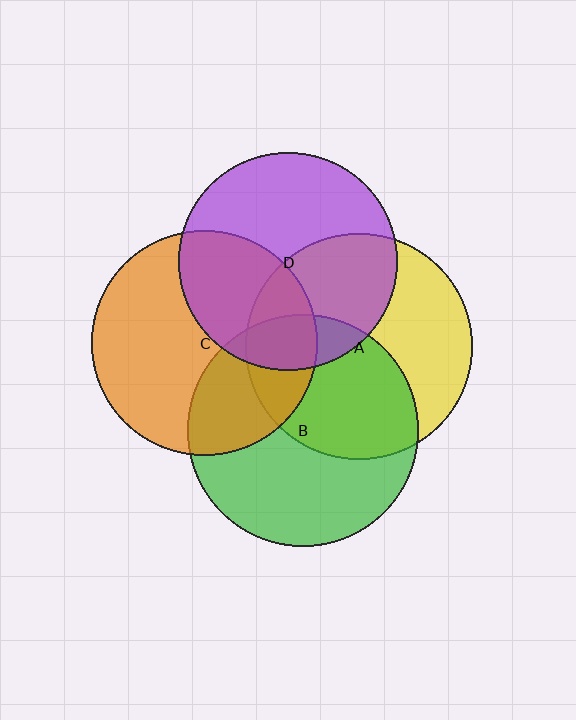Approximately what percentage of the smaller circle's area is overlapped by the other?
Approximately 30%.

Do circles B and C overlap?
Yes.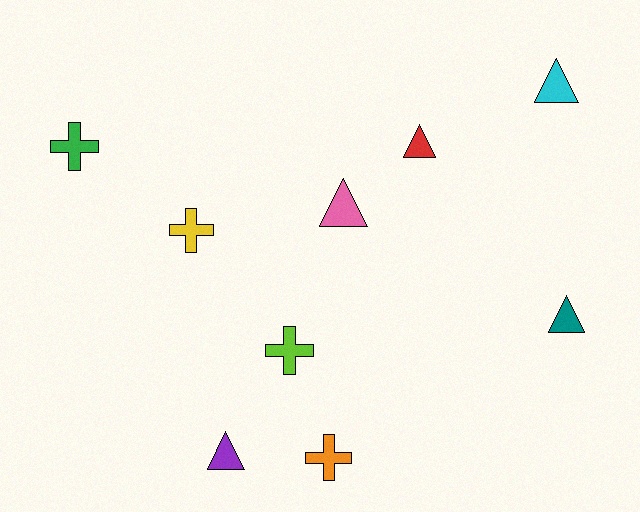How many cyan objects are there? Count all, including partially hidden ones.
There is 1 cyan object.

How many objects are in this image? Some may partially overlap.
There are 9 objects.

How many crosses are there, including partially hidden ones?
There are 4 crosses.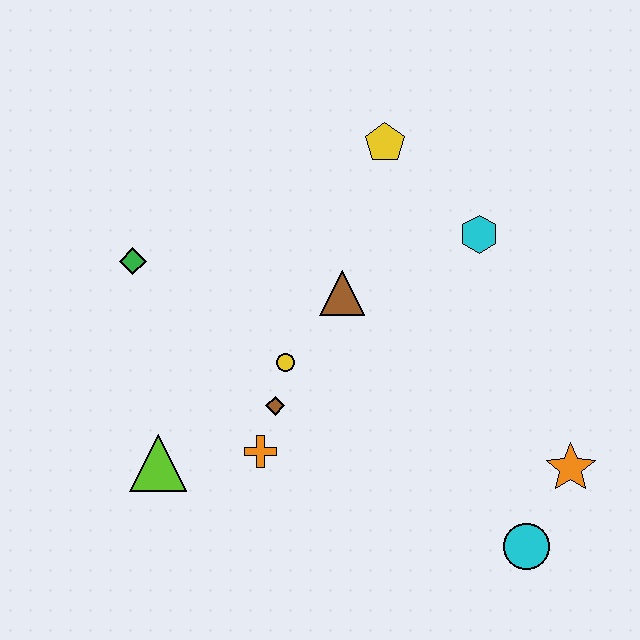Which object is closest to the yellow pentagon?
The cyan hexagon is closest to the yellow pentagon.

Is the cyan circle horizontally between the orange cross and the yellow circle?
No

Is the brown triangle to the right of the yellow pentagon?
No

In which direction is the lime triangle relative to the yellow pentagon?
The lime triangle is below the yellow pentagon.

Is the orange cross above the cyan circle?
Yes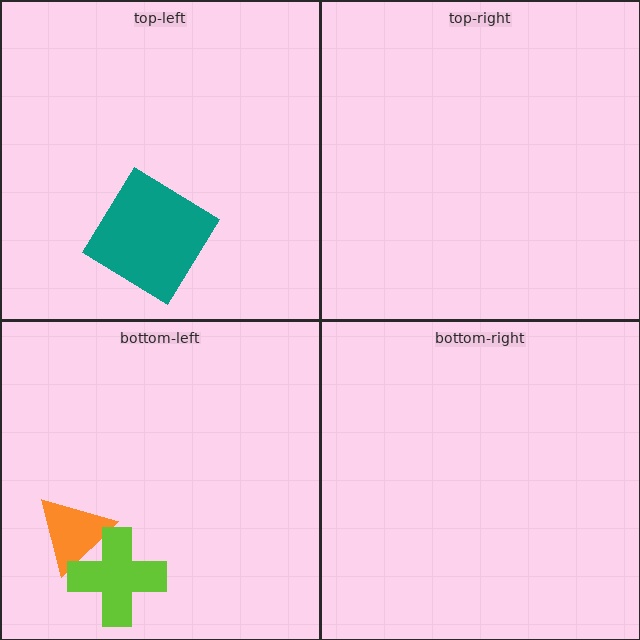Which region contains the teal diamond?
The top-left region.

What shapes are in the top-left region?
The teal diamond.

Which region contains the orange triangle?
The bottom-left region.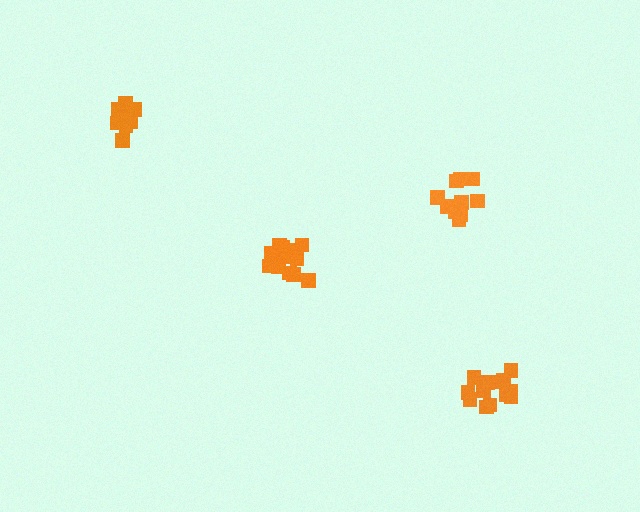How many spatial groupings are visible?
There are 4 spatial groupings.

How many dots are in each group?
Group 1: 14 dots, Group 2: 12 dots, Group 3: 14 dots, Group 4: 10 dots (50 total).